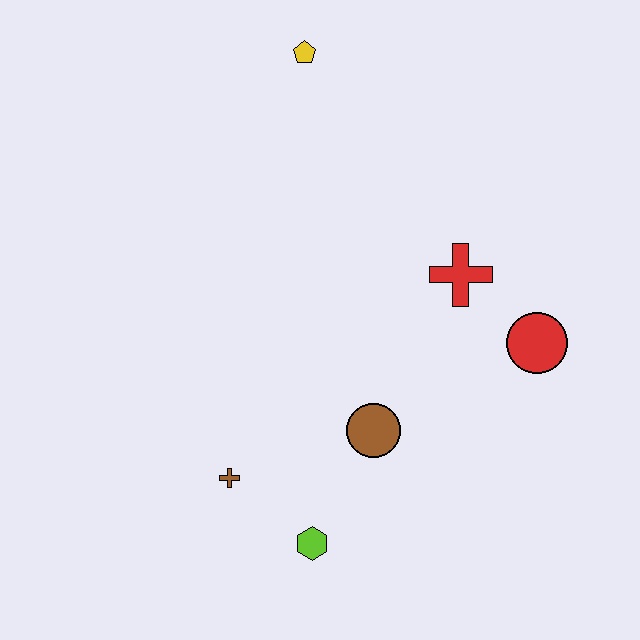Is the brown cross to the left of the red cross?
Yes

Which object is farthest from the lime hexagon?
The yellow pentagon is farthest from the lime hexagon.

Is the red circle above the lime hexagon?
Yes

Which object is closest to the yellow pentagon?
The red cross is closest to the yellow pentagon.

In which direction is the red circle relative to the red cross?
The red circle is to the right of the red cross.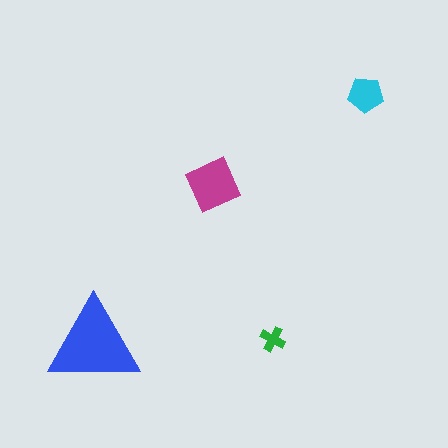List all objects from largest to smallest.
The blue triangle, the magenta square, the cyan pentagon, the green cross.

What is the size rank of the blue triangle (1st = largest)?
1st.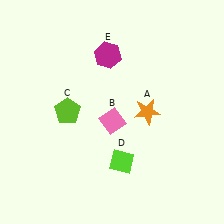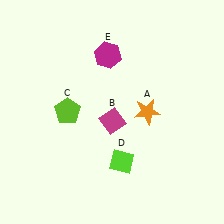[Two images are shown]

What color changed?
The diamond (B) changed from pink in Image 1 to magenta in Image 2.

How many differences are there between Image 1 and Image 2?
There is 1 difference between the two images.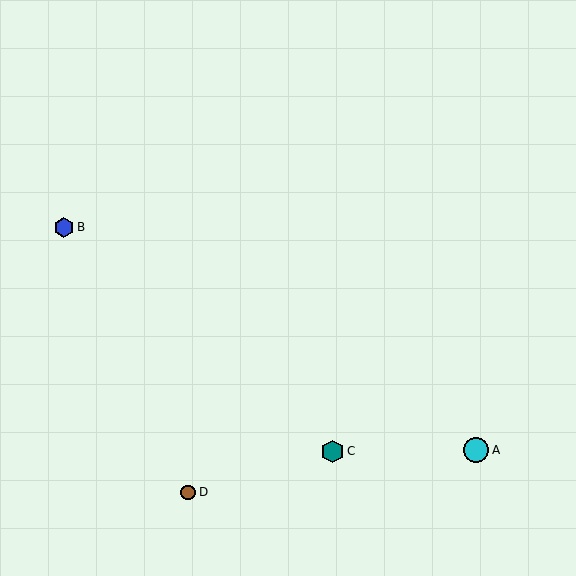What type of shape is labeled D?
Shape D is a brown circle.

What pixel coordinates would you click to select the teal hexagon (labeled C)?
Click at (333, 451) to select the teal hexagon C.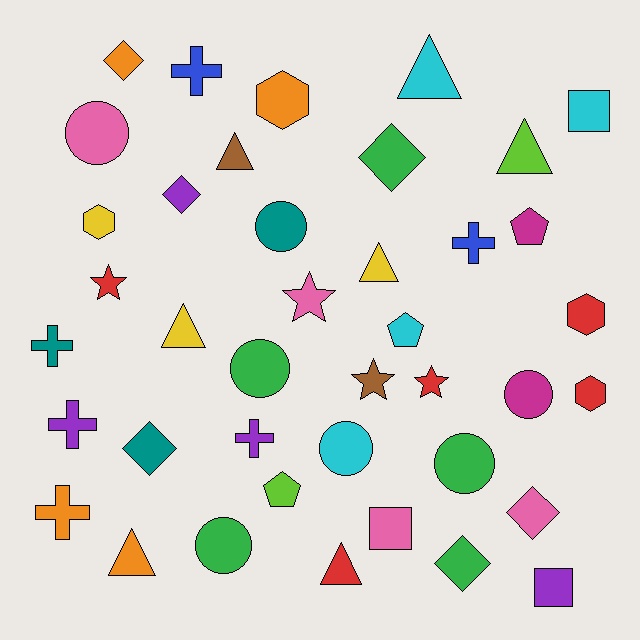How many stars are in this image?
There are 4 stars.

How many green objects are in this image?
There are 5 green objects.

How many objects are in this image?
There are 40 objects.